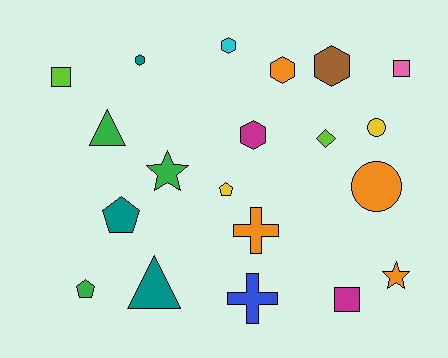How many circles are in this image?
There are 2 circles.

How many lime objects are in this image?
There are 2 lime objects.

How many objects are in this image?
There are 20 objects.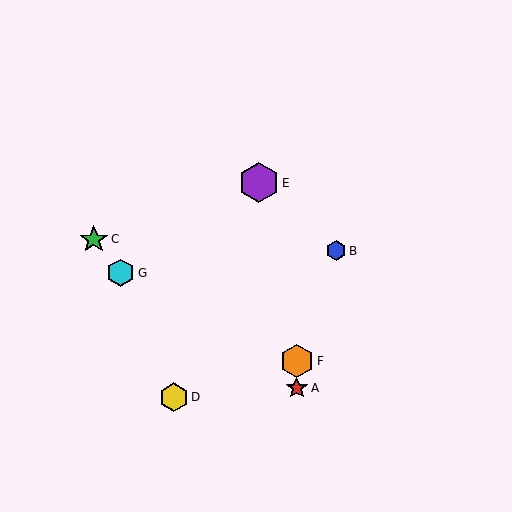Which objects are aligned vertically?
Objects A, F are aligned vertically.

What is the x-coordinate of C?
Object C is at x≈94.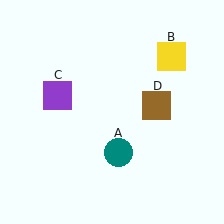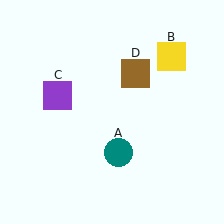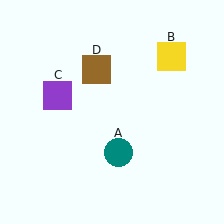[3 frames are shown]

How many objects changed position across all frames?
1 object changed position: brown square (object D).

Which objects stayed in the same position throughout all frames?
Teal circle (object A) and yellow square (object B) and purple square (object C) remained stationary.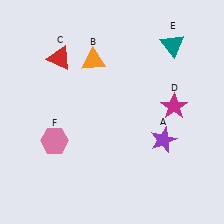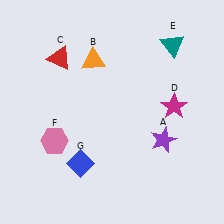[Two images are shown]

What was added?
A blue diamond (G) was added in Image 2.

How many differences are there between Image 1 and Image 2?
There is 1 difference between the two images.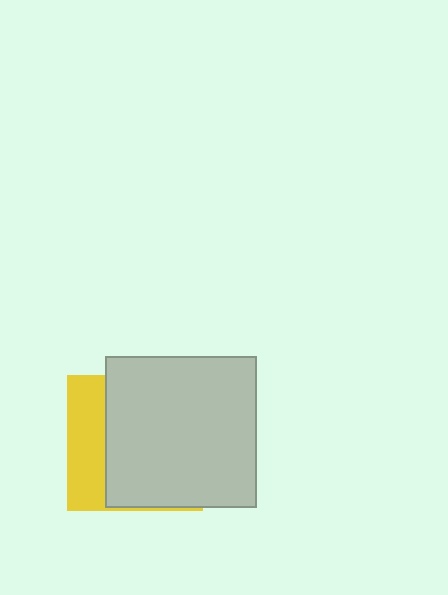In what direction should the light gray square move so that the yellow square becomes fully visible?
The light gray square should move right. That is the shortest direction to clear the overlap and leave the yellow square fully visible.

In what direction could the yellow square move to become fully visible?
The yellow square could move left. That would shift it out from behind the light gray square entirely.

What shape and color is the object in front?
The object in front is a light gray square.